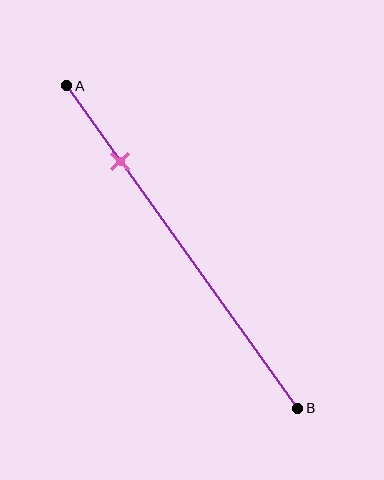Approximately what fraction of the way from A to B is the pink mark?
The pink mark is approximately 25% of the way from A to B.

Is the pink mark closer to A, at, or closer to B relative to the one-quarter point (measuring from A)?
The pink mark is approximately at the one-quarter point of segment AB.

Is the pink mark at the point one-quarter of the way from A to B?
Yes, the mark is approximately at the one-quarter point.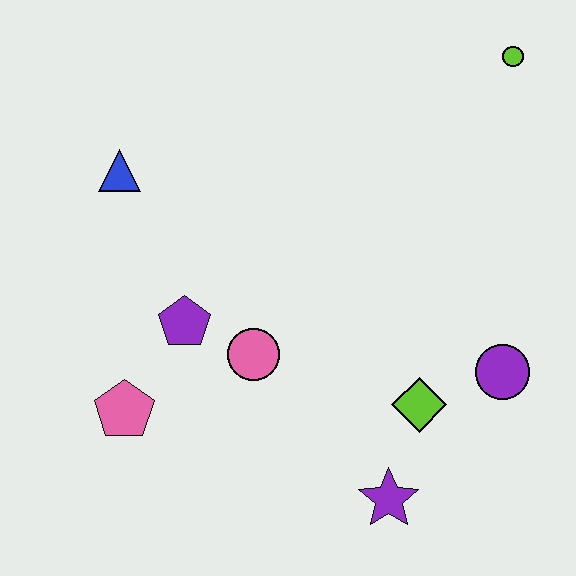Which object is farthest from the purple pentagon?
The lime circle is farthest from the purple pentagon.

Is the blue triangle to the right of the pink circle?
No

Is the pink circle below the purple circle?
No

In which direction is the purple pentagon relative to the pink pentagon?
The purple pentagon is above the pink pentagon.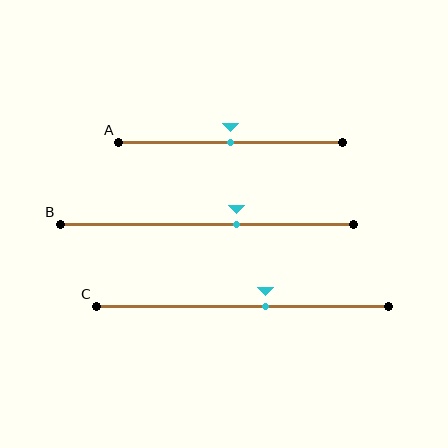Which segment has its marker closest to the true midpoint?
Segment A has its marker closest to the true midpoint.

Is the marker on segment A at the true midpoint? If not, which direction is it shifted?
Yes, the marker on segment A is at the true midpoint.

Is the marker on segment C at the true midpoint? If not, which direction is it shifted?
No, the marker on segment C is shifted to the right by about 8% of the segment length.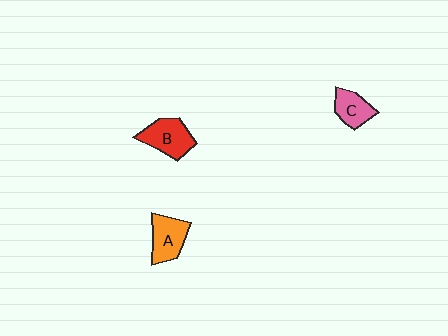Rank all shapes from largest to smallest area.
From largest to smallest: B (red), A (orange), C (pink).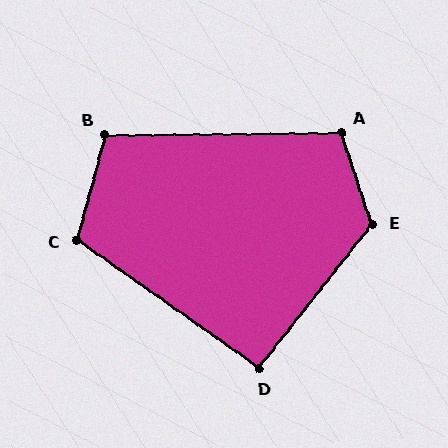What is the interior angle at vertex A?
Approximately 108 degrees (obtuse).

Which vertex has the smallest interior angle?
D, at approximately 93 degrees.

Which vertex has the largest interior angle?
E, at approximately 123 degrees.